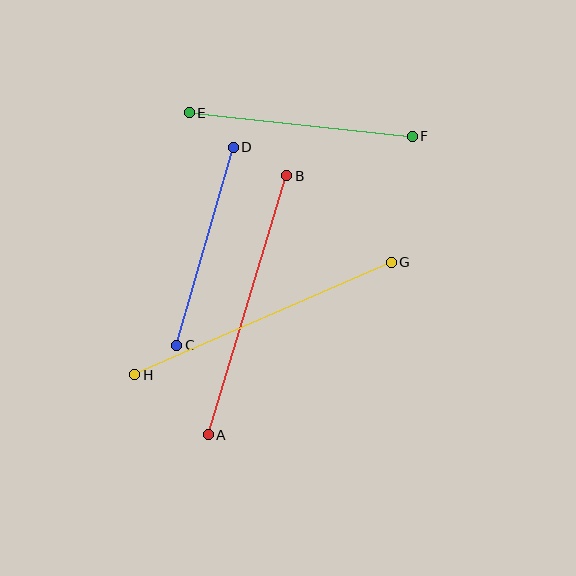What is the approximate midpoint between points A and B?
The midpoint is at approximately (248, 305) pixels.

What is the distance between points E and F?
The distance is approximately 224 pixels.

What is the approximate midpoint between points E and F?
The midpoint is at approximately (301, 125) pixels.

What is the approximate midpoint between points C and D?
The midpoint is at approximately (205, 246) pixels.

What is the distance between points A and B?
The distance is approximately 271 pixels.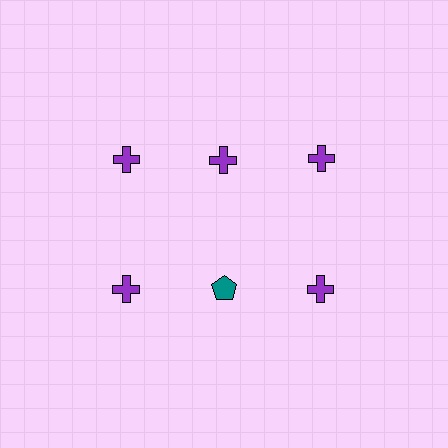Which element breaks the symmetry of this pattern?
The teal pentagon in the second row, second from left column breaks the symmetry. All other shapes are purple crosses.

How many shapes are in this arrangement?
There are 6 shapes arranged in a grid pattern.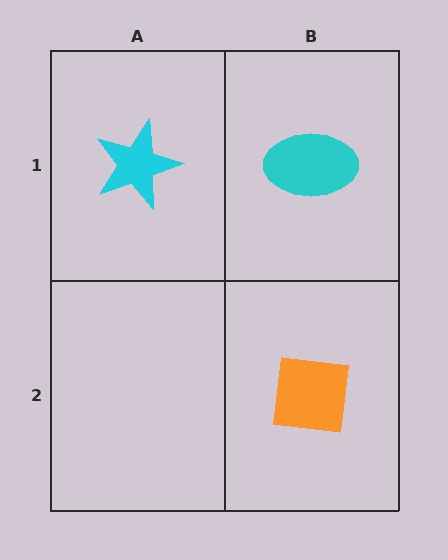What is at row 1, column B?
A cyan ellipse.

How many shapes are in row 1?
2 shapes.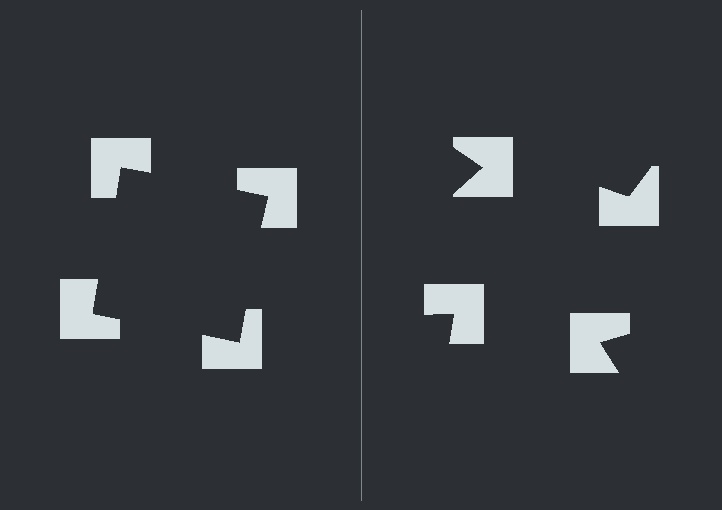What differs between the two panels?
The notched squares are positioned identically on both sides; only the wedge orientations differ. On the left they align to a square; on the right they are misaligned.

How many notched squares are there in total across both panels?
8 — 4 on each side.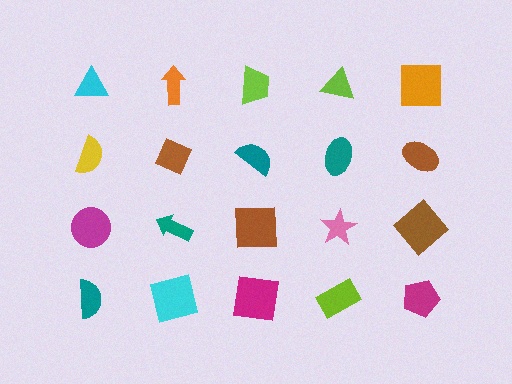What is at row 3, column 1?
A magenta circle.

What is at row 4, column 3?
A magenta square.